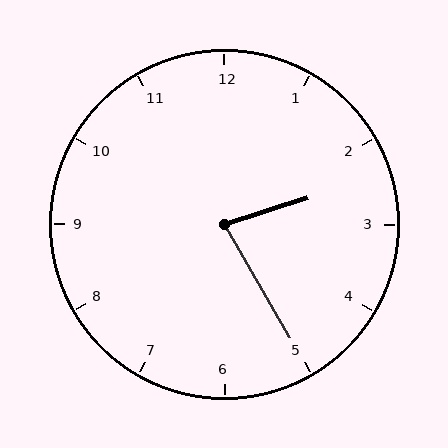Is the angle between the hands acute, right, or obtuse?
It is acute.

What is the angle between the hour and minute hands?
Approximately 78 degrees.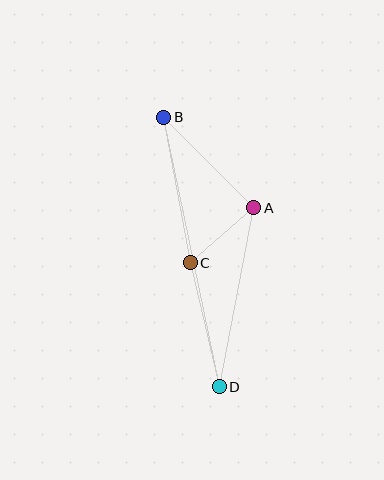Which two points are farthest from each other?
Points B and D are farthest from each other.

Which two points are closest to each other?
Points A and C are closest to each other.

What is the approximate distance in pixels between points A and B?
The distance between A and B is approximately 127 pixels.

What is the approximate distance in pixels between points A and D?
The distance between A and D is approximately 182 pixels.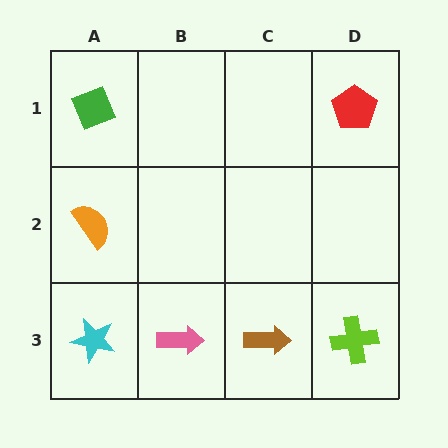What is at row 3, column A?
A cyan star.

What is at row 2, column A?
An orange semicircle.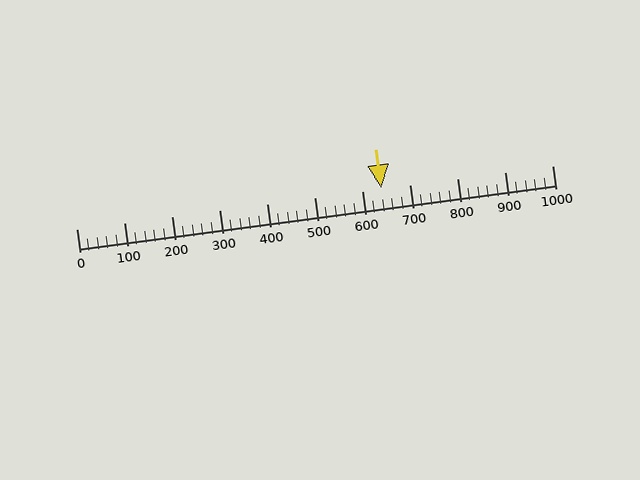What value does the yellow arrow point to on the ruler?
The yellow arrow points to approximately 640.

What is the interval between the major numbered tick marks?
The major tick marks are spaced 100 units apart.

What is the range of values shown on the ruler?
The ruler shows values from 0 to 1000.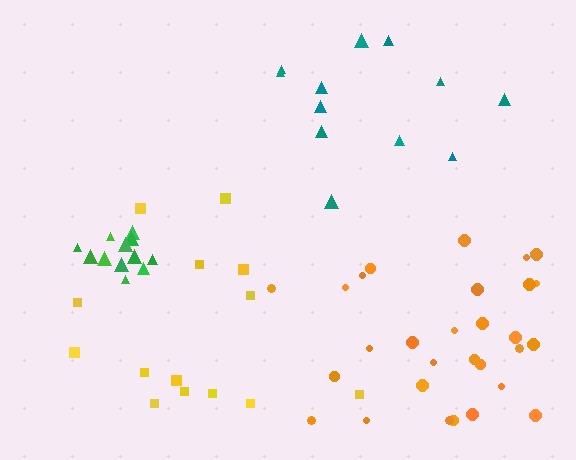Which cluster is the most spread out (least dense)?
Teal.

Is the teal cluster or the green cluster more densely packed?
Green.